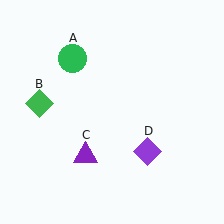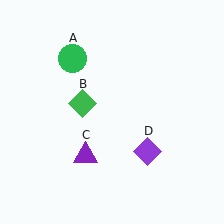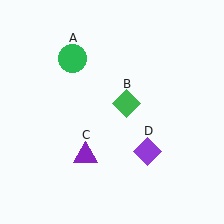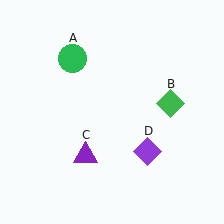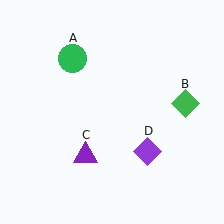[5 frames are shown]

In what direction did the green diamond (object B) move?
The green diamond (object B) moved right.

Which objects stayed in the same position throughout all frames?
Green circle (object A) and purple triangle (object C) and purple diamond (object D) remained stationary.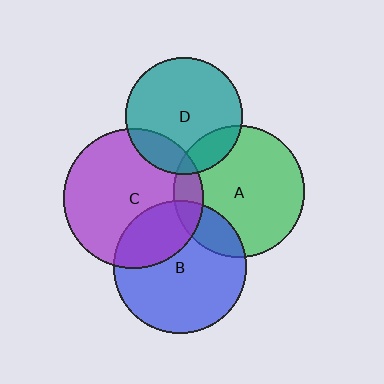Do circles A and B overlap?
Yes.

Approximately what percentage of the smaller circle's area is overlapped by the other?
Approximately 15%.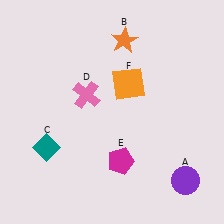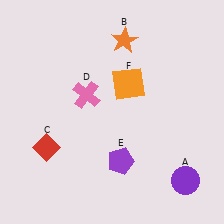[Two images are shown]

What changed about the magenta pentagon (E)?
In Image 1, E is magenta. In Image 2, it changed to purple.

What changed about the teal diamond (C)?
In Image 1, C is teal. In Image 2, it changed to red.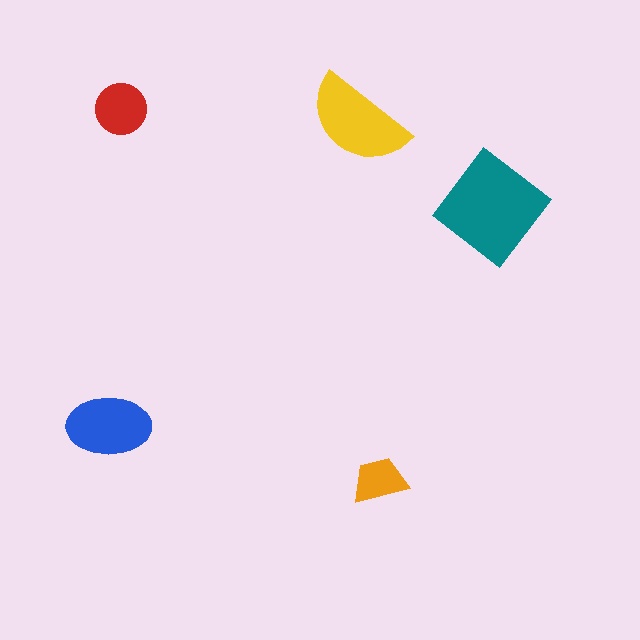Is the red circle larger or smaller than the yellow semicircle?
Smaller.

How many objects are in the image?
There are 5 objects in the image.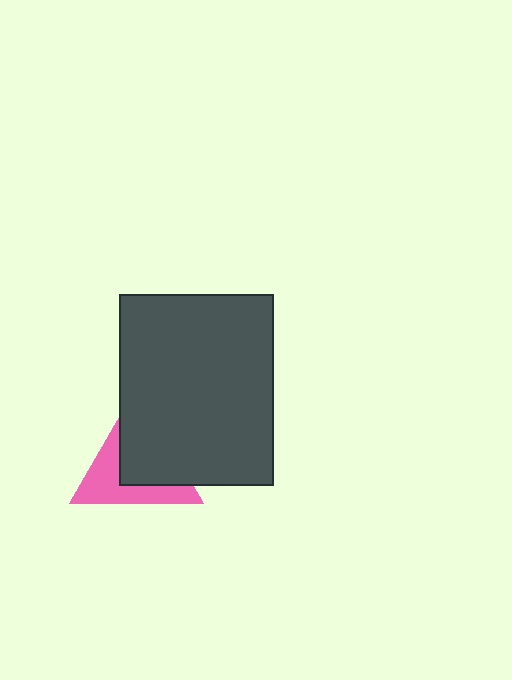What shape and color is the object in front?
The object in front is a dark gray rectangle.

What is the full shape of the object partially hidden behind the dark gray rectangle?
The partially hidden object is a pink triangle.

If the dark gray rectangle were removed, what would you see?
You would see the complete pink triangle.